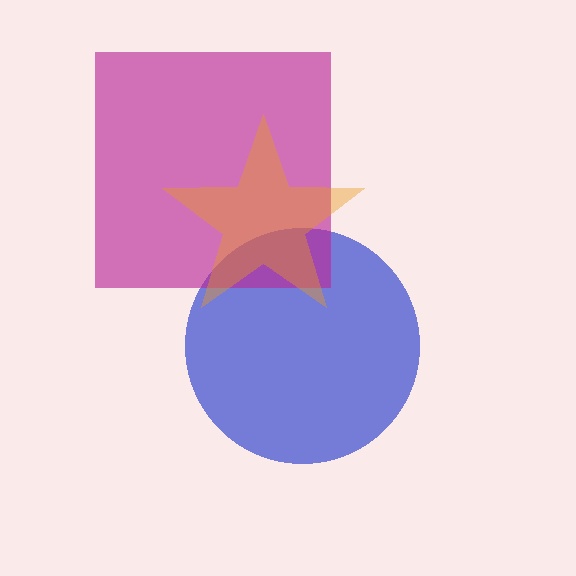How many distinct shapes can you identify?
There are 3 distinct shapes: a blue circle, a magenta square, an orange star.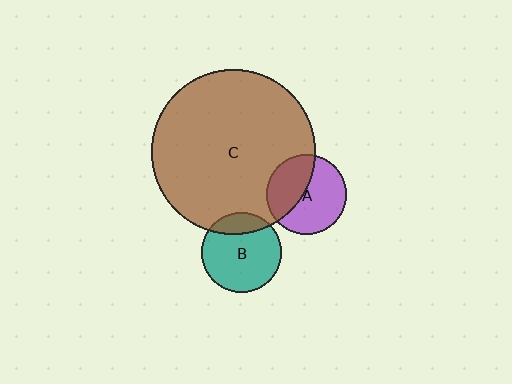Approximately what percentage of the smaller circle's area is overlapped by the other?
Approximately 40%.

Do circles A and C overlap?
Yes.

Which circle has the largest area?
Circle C (brown).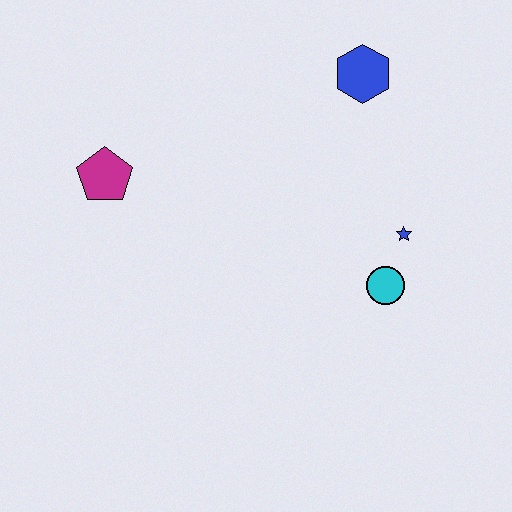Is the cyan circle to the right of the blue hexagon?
Yes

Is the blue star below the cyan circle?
No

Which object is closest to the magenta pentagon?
The blue hexagon is closest to the magenta pentagon.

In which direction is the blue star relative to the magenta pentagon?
The blue star is to the right of the magenta pentagon.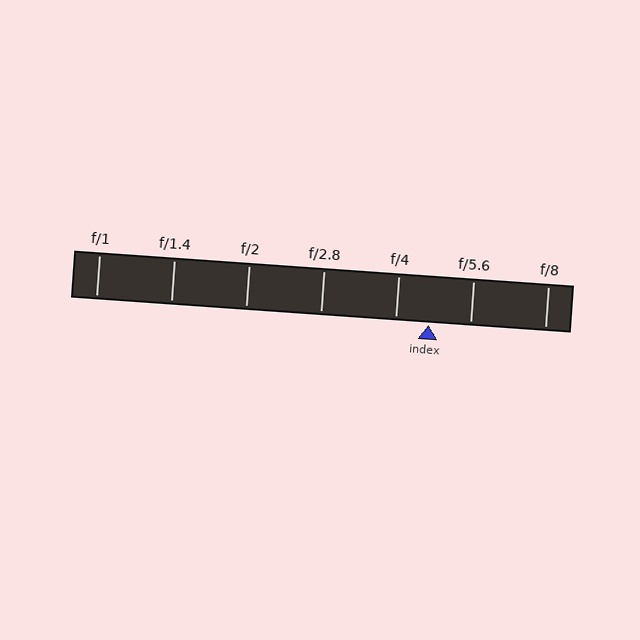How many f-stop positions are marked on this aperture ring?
There are 7 f-stop positions marked.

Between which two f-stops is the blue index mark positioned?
The index mark is between f/4 and f/5.6.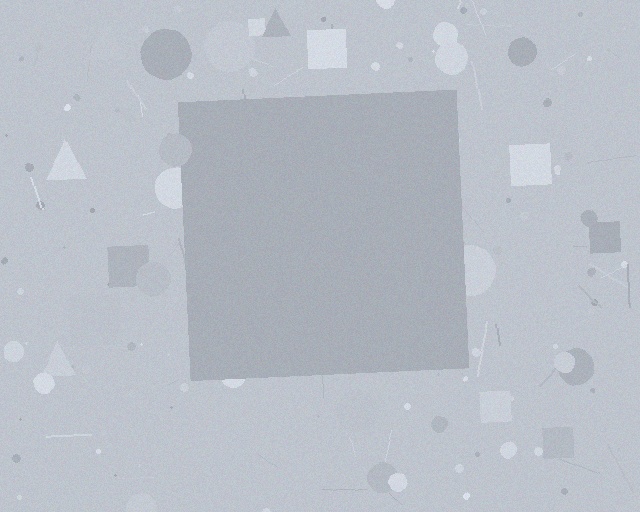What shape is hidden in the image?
A square is hidden in the image.